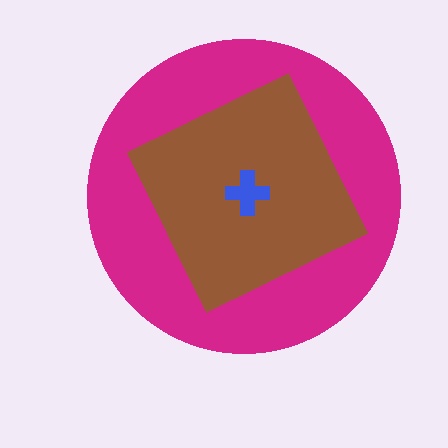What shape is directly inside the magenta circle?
The brown square.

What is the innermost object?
The blue cross.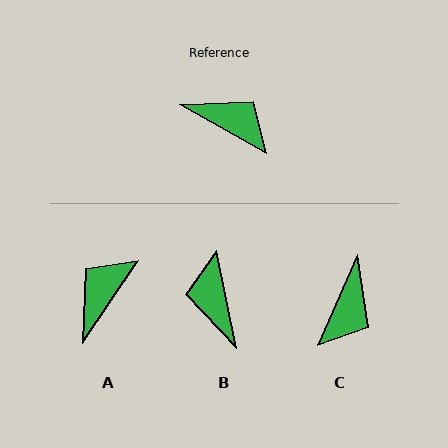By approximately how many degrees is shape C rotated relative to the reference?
Approximately 84 degrees clockwise.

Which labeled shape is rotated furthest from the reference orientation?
B, about 131 degrees away.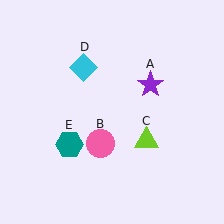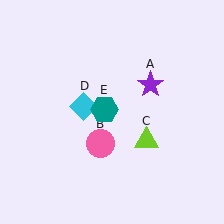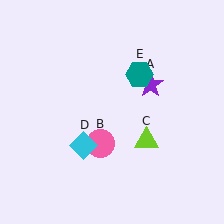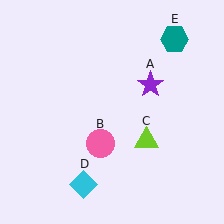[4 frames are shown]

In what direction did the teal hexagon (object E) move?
The teal hexagon (object E) moved up and to the right.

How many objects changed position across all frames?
2 objects changed position: cyan diamond (object D), teal hexagon (object E).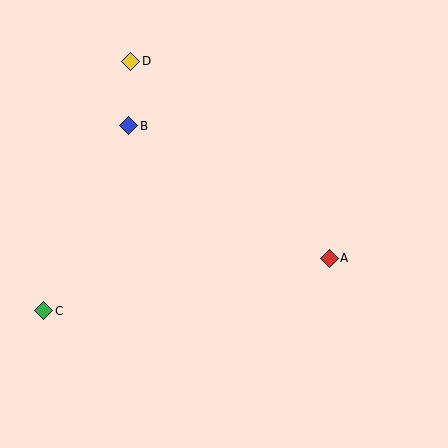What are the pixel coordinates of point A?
Point A is at (329, 258).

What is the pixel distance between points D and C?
The distance between D and C is 264 pixels.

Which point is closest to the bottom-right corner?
Point A is closest to the bottom-right corner.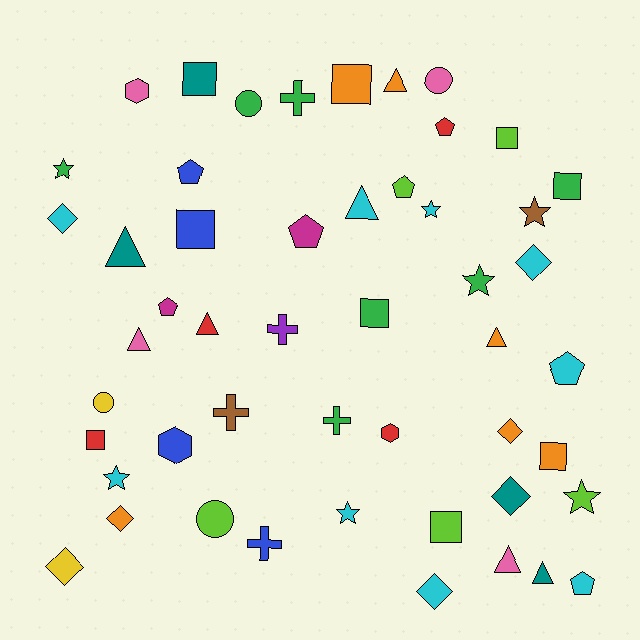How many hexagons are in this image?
There are 3 hexagons.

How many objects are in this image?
There are 50 objects.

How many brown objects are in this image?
There are 2 brown objects.